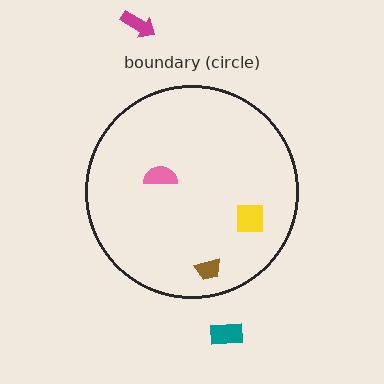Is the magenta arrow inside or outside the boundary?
Outside.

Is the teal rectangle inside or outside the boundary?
Outside.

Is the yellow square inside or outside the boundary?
Inside.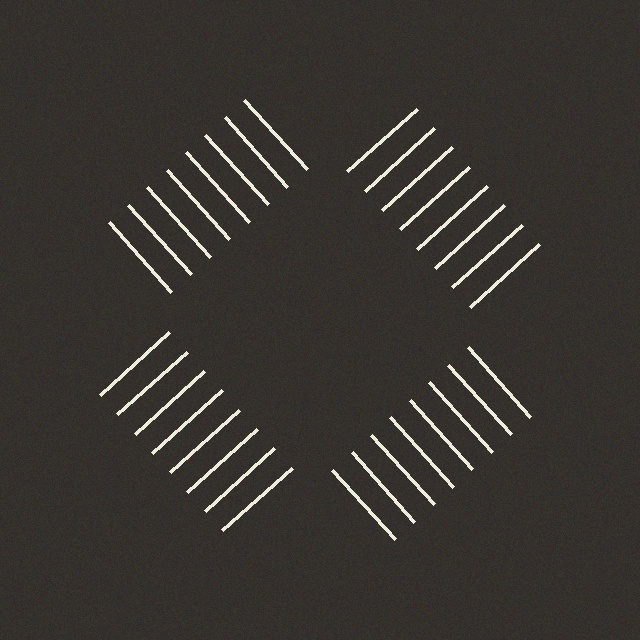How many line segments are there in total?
32 — 8 along each of the 4 edges.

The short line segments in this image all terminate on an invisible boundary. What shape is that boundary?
An illusory square — the line segments terminate on its edges but no continuous stroke is drawn.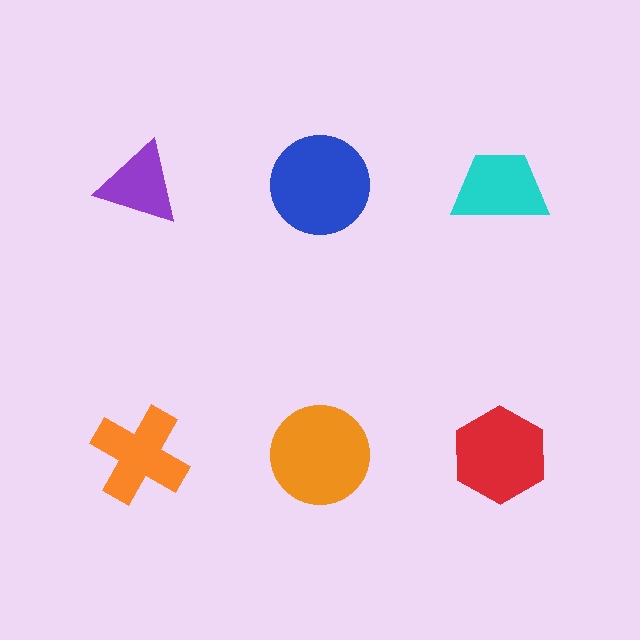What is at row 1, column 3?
A cyan trapezoid.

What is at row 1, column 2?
A blue circle.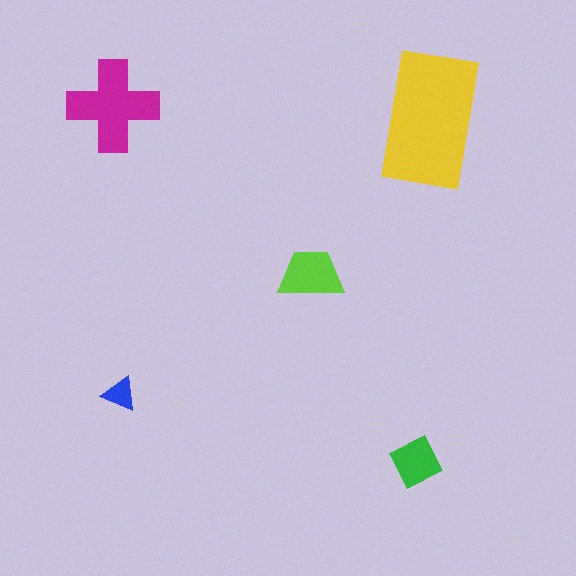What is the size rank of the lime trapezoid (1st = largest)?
3rd.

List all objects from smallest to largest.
The blue triangle, the green diamond, the lime trapezoid, the magenta cross, the yellow rectangle.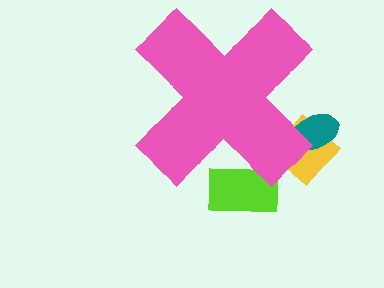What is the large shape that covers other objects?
A pink cross.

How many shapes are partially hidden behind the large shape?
3 shapes are partially hidden.